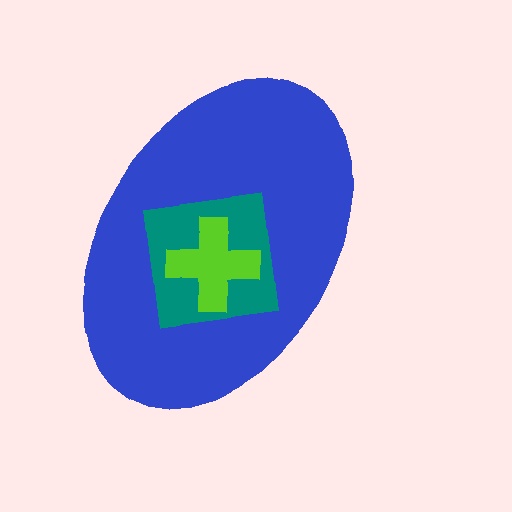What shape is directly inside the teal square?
The lime cross.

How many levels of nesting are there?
3.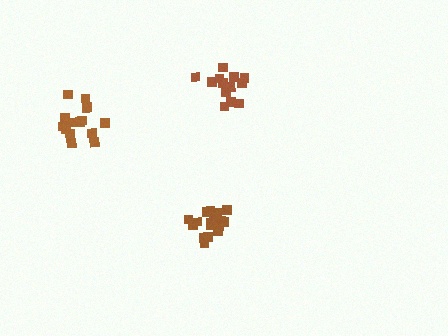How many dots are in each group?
Group 1: 18 dots, Group 2: 14 dots, Group 3: 13 dots (45 total).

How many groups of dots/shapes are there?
There are 3 groups.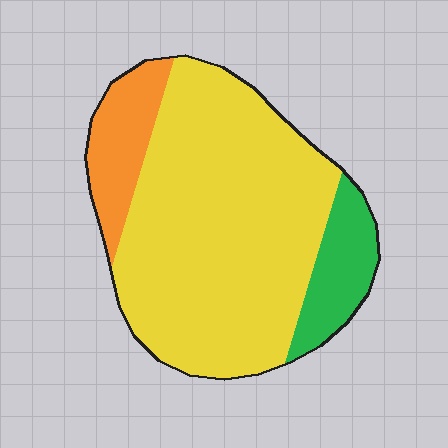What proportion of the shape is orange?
Orange takes up less than a quarter of the shape.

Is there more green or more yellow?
Yellow.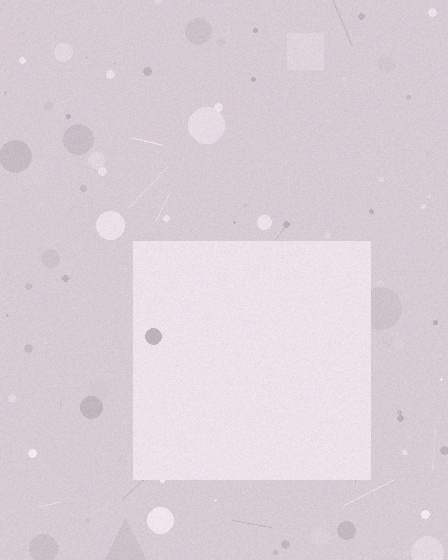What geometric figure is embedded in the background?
A square is embedded in the background.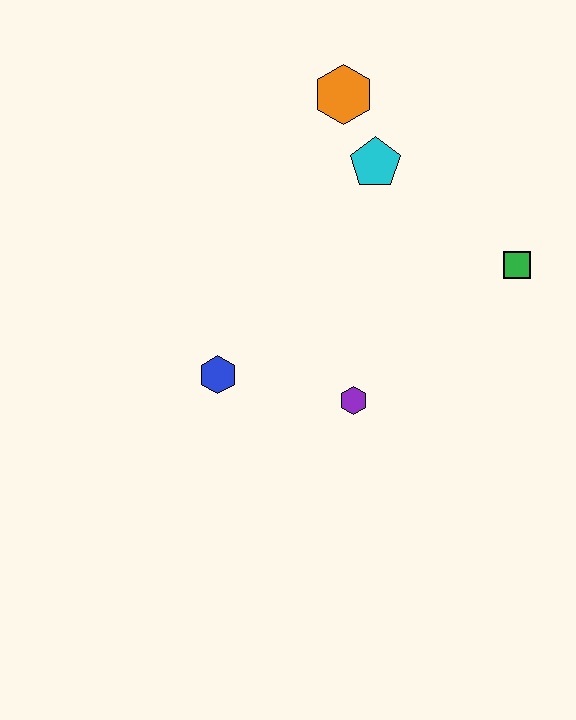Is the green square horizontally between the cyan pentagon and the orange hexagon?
No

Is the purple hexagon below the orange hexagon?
Yes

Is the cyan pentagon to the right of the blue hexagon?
Yes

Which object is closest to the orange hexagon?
The cyan pentagon is closest to the orange hexagon.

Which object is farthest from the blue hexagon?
The green square is farthest from the blue hexagon.